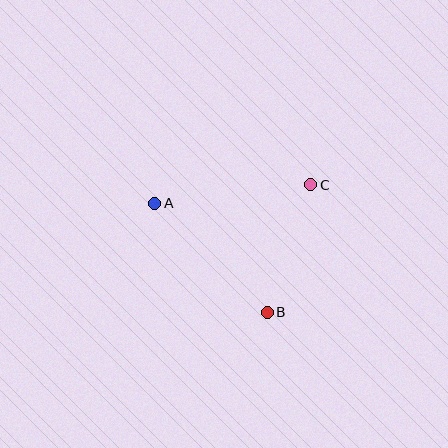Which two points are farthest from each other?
Points A and C are farthest from each other.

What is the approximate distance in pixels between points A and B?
The distance between A and B is approximately 157 pixels.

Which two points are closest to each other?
Points B and C are closest to each other.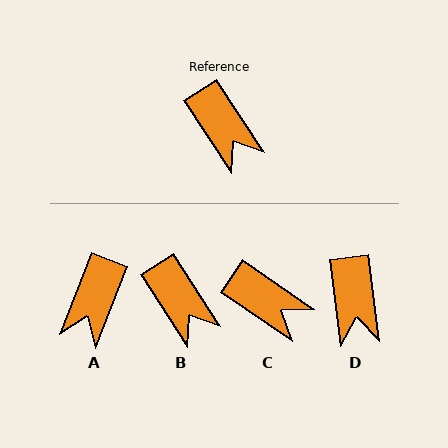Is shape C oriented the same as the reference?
No, it is off by about 23 degrees.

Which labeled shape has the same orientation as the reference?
B.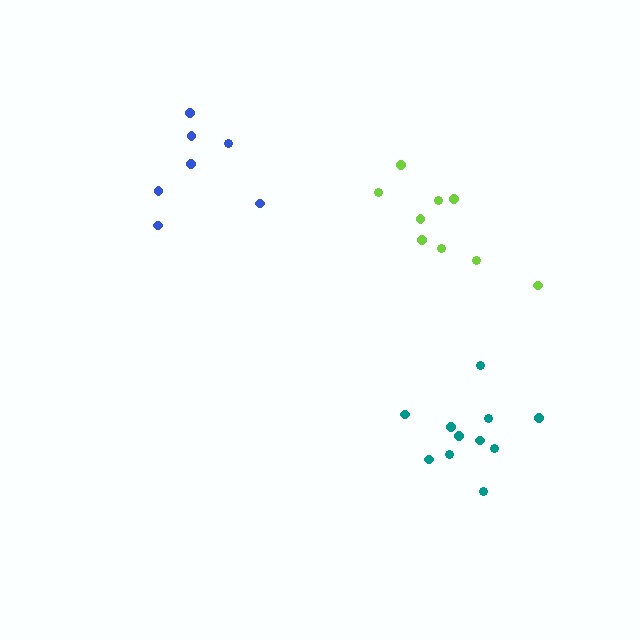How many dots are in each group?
Group 1: 7 dots, Group 2: 11 dots, Group 3: 9 dots (27 total).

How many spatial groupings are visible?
There are 3 spatial groupings.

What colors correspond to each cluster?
The clusters are colored: blue, teal, lime.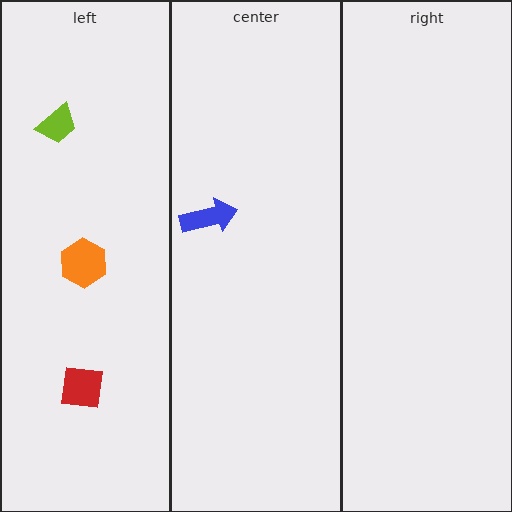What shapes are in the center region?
The blue arrow.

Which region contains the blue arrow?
The center region.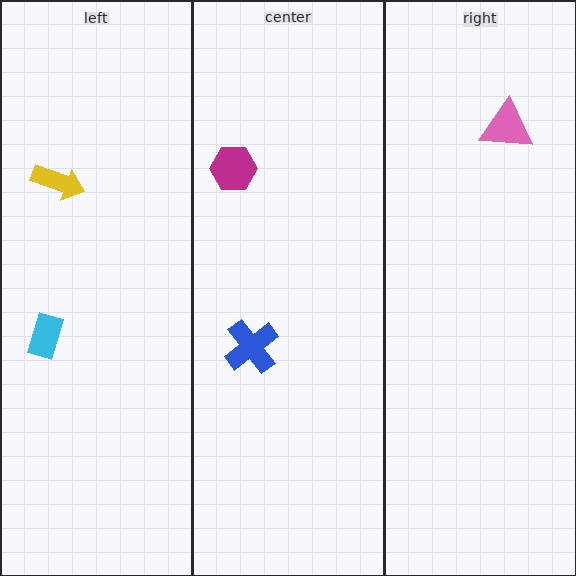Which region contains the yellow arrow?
The left region.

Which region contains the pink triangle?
The right region.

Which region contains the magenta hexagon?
The center region.